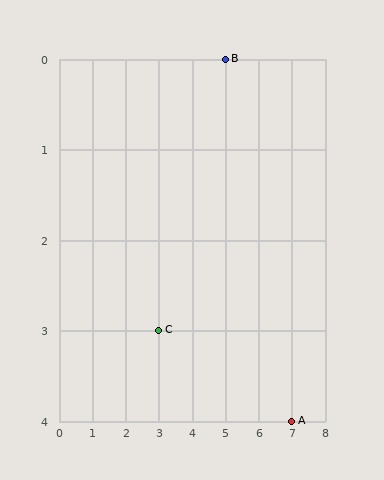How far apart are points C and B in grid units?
Points C and B are 2 columns and 3 rows apart (about 3.6 grid units diagonally).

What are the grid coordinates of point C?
Point C is at grid coordinates (3, 3).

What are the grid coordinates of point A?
Point A is at grid coordinates (7, 4).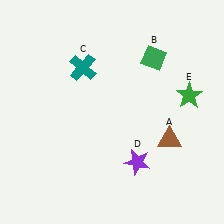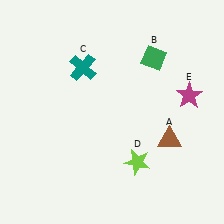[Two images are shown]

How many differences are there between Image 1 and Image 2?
There are 2 differences between the two images.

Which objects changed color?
D changed from purple to lime. E changed from green to magenta.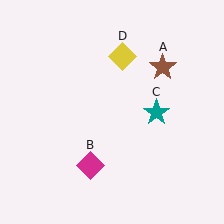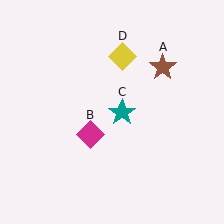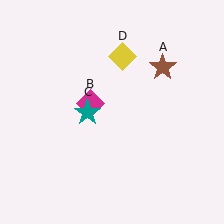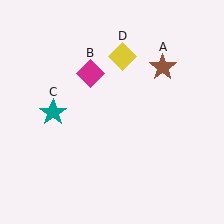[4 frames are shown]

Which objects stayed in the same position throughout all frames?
Brown star (object A) and yellow diamond (object D) remained stationary.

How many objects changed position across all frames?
2 objects changed position: magenta diamond (object B), teal star (object C).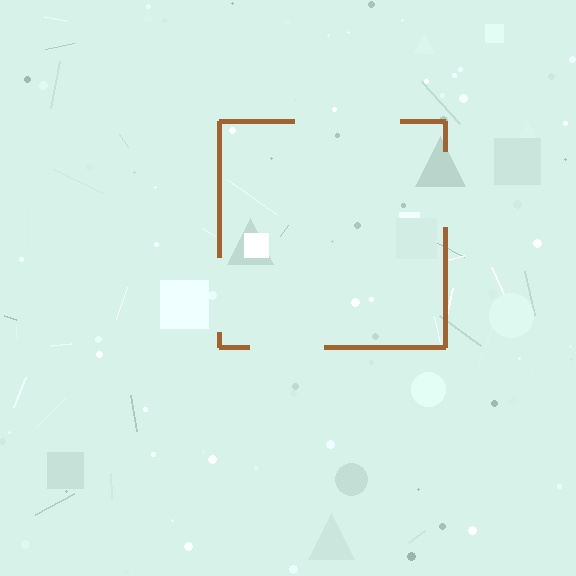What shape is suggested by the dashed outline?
The dashed outline suggests a square.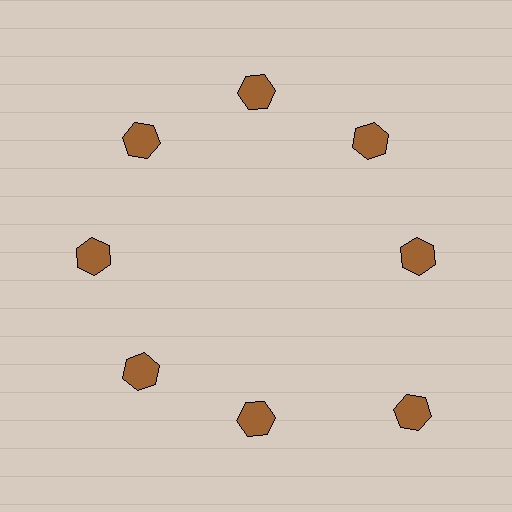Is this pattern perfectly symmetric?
No. The 8 brown hexagons are arranged in a ring, but one element near the 4 o'clock position is pushed outward from the center, breaking the 8-fold rotational symmetry.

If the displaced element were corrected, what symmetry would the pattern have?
It would have 8-fold rotational symmetry — the pattern would map onto itself every 45 degrees.